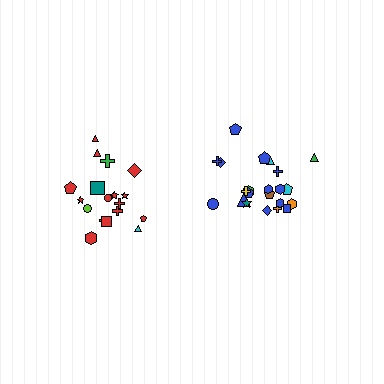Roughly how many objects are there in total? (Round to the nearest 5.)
Roughly 40 objects in total.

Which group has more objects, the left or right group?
The right group.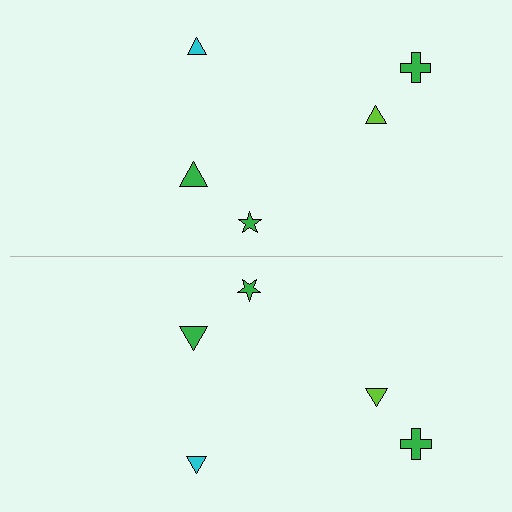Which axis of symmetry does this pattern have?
The pattern has a horizontal axis of symmetry running through the center of the image.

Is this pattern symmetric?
Yes, this pattern has bilateral (reflection) symmetry.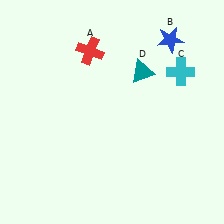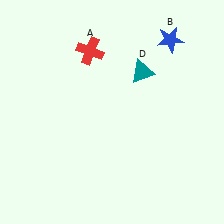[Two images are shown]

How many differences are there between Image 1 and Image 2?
There is 1 difference between the two images.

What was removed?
The cyan cross (C) was removed in Image 2.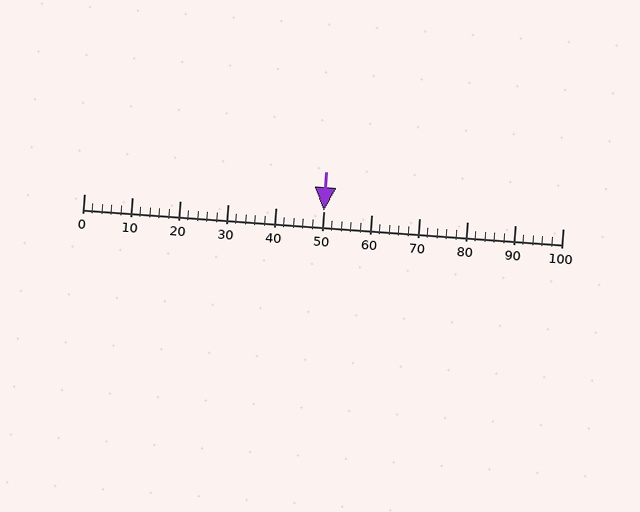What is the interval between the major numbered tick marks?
The major tick marks are spaced 10 units apart.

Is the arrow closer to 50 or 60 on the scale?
The arrow is closer to 50.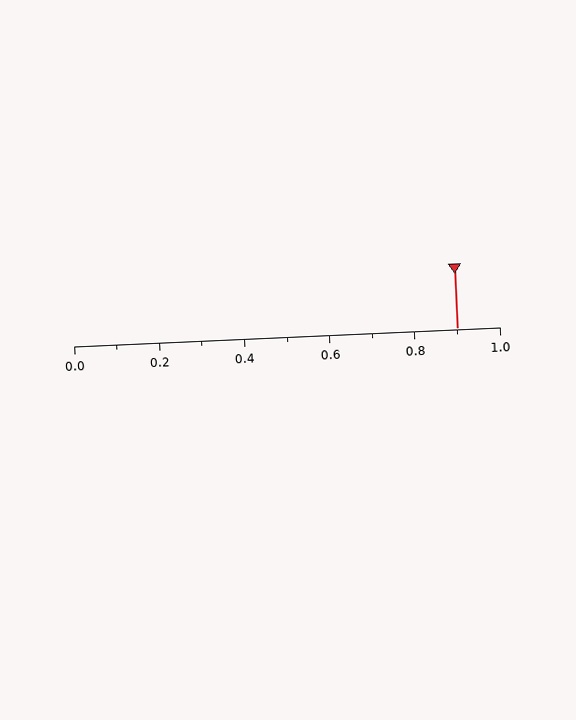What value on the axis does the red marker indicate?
The marker indicates approximately 0.9.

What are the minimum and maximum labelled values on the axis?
The axis runs from 0.0 to 1.0.